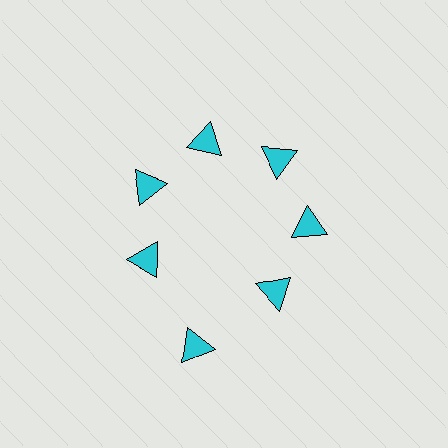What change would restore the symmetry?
The symmetry would be restored by moving it inward, back onto the ring so that all 7 triangles sit at equal angles and equal distance from the center.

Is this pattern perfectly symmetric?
No. The 7 cyan triangles are arranged in a ring, but one element near the 6 o'clock position is pushed outward from the center, breaking the 7-fold rotational symmetry.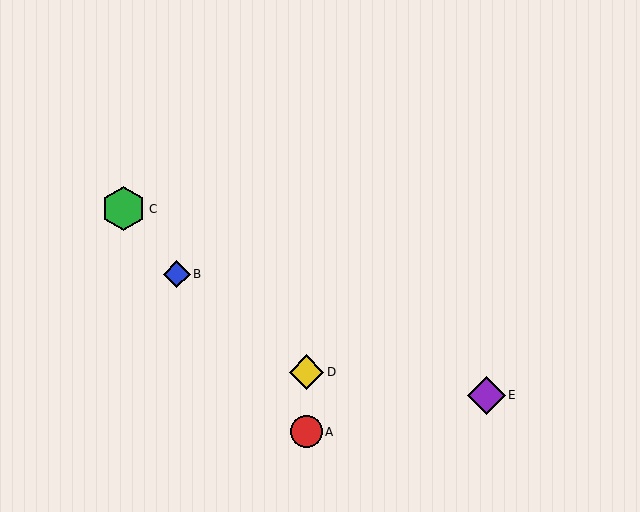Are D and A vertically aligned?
Yes, both are at x≈307.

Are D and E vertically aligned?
No, D is at x≈307 and E is at x≈486.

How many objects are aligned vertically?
2 objects (A, D) are aligned vertically.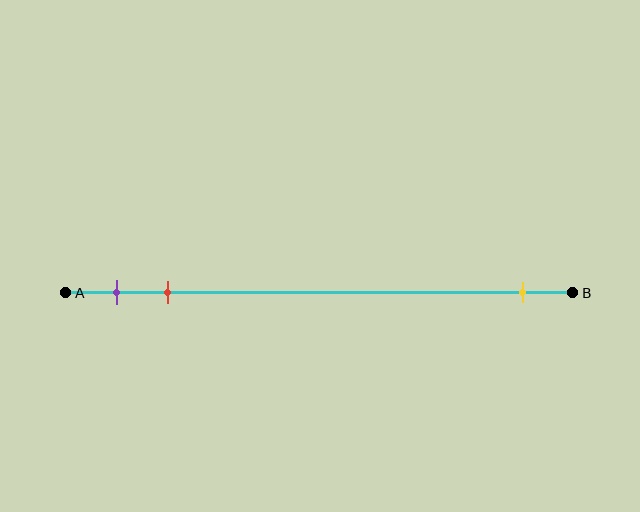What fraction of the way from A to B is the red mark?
The red mark is approximately 20% (0.2) of the way from A to B.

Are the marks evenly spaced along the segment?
No, the marks are not evenly spaced.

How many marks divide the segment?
There are 3 marks dividing the segment.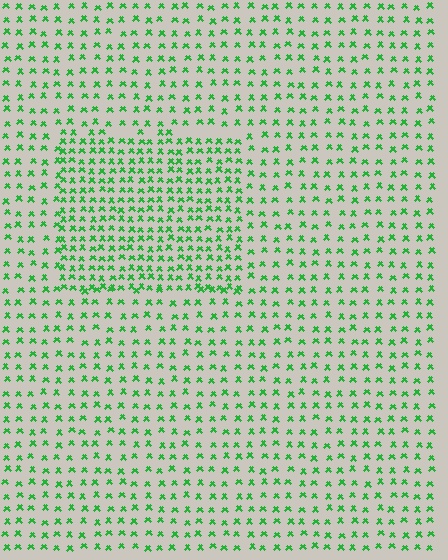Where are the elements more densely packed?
The elements are more densely packed inside the rectangle boundary.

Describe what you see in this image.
The image contains small green elements arranged at two different densities. A rectangle-shaped region is visible where the elements are more densely packed than the surrounding area.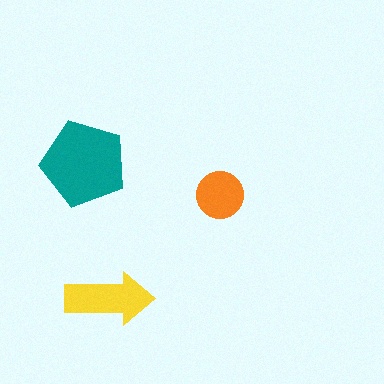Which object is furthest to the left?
The teal pentagon is leftmost.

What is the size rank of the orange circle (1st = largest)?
3rd.